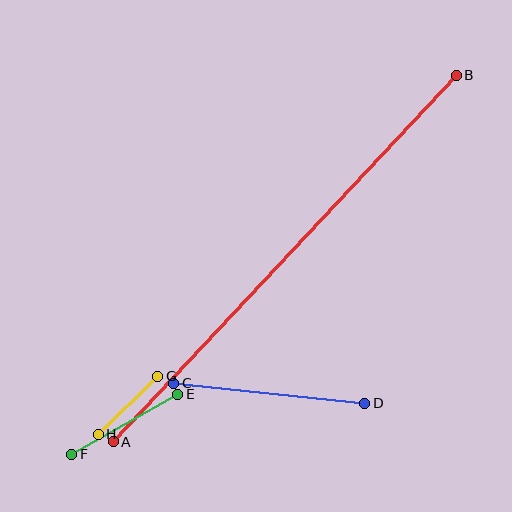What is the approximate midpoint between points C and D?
The midpoint is at approximately (269, 393) pixels.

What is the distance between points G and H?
The distance is approximately 84 pixels.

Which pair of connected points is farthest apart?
Points A and B are farthest apart.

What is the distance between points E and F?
The distance is approximately 122 pixels.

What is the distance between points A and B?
The distance is approximately 502 pixels.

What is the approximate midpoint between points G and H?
The midpoint is at approximately (128, 405) pixels.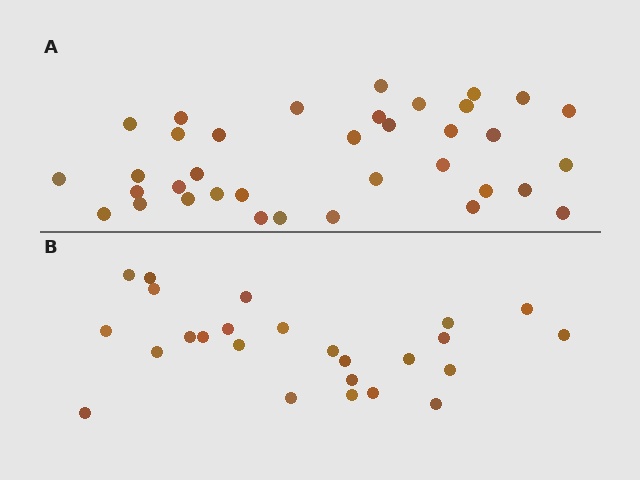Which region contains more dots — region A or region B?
Region A (the top region) has more dots.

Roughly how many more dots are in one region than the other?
Region A has roughly 12 or so more dots than region B.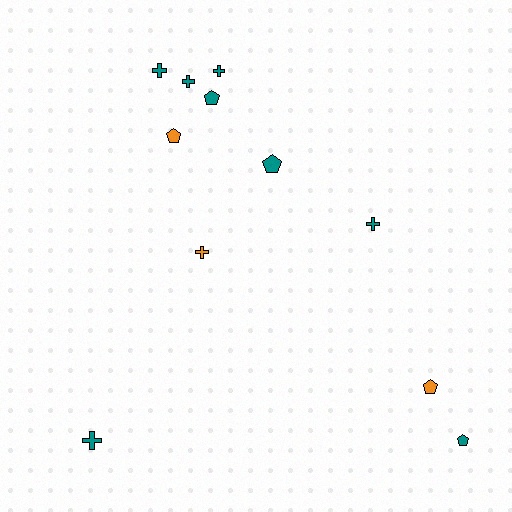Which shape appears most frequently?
Cross, with 6 objects.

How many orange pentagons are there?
There are 2 orange pentagons.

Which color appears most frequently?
Teal, with 8 objects.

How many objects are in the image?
There are 11 objects.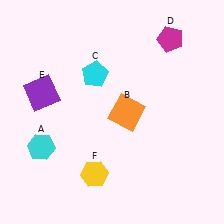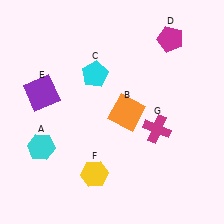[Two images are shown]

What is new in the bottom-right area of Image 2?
A magenta cross (G) was added in the bottom-right area of Image 2.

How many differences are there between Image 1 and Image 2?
There is 1 difference between the two images.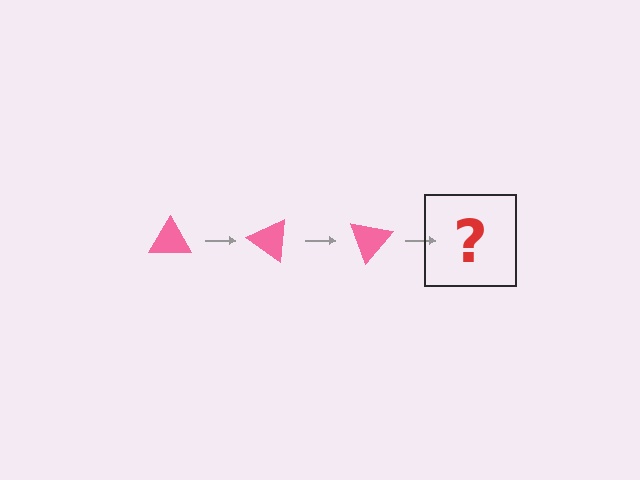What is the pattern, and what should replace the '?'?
The pattern is that the triangle rotates 35 degrees each step. The '?' should be a pink triangle rotated 105 degrees.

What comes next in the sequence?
The next element should be a pink triangle rotated 105 degrees.